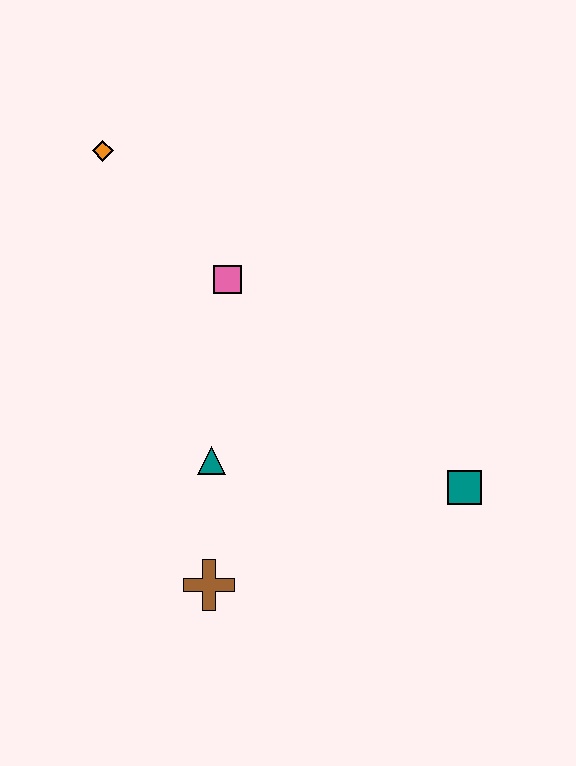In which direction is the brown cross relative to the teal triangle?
The brown cross is below the teal triangle.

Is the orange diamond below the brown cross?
No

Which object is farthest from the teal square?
The orange diamond is farthest from the teal square.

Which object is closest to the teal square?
The teal triangle is closest to the teal square.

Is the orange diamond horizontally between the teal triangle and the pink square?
No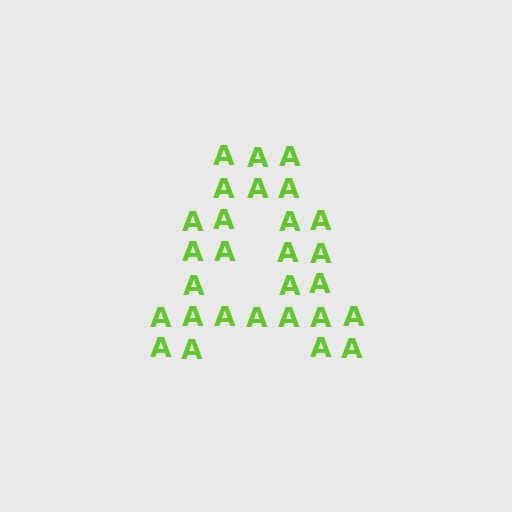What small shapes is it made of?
It is made of small letter A's.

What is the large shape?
The large shape is the letter A.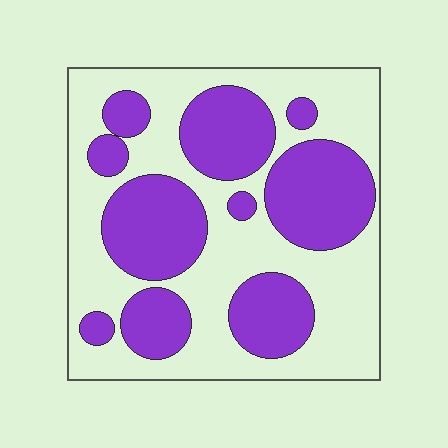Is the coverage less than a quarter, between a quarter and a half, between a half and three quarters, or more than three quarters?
Between a quarter and a half.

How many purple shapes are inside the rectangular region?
10.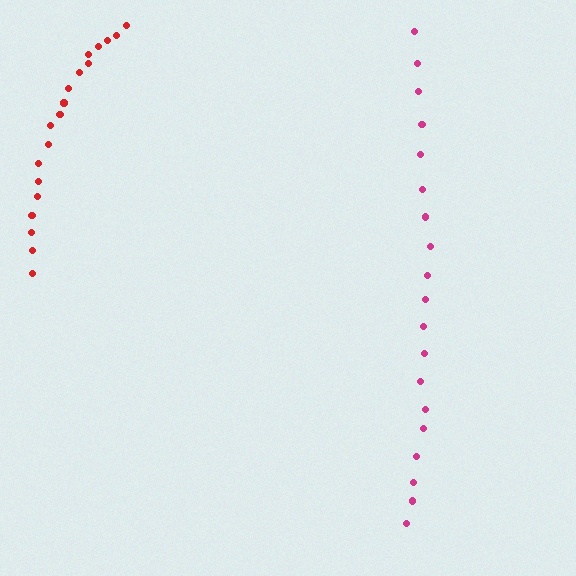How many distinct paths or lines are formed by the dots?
There are 2 distinct paths.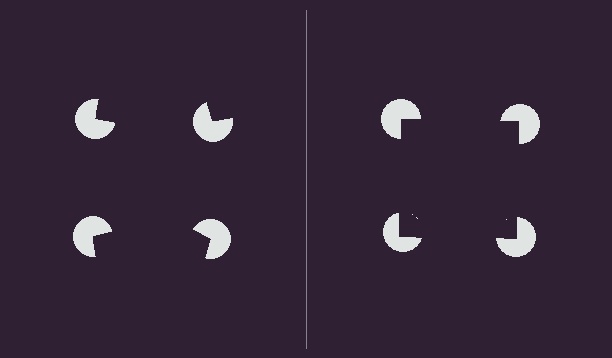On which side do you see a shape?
An illusory square appears on the right side. On the left side the wedge cuts are rotated, so no coherent shape forms.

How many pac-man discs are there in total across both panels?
8 — 4 on each side.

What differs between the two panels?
The pac-man discs are positioned identically on both sides; only the wedge orientations differ. On the right they align to a square; on the left they are misaligned.